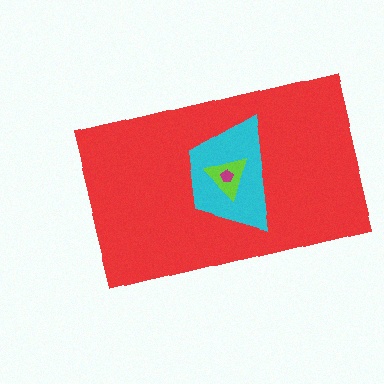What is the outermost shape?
The red rectangle.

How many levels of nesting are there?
4.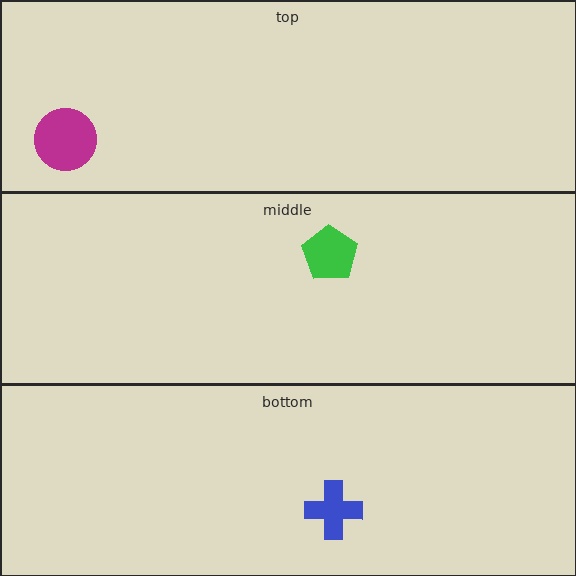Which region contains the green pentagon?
The middle region.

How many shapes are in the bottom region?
1.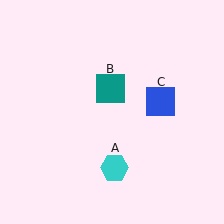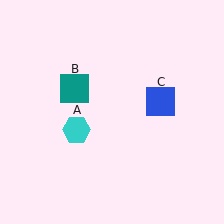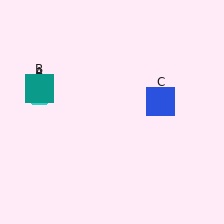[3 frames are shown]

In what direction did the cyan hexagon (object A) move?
The cyan hexagon (object A) moved up and to the left.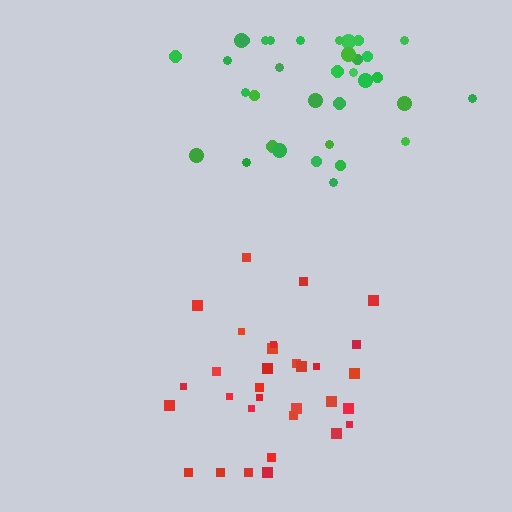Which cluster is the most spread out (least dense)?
Red.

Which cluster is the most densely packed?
Green.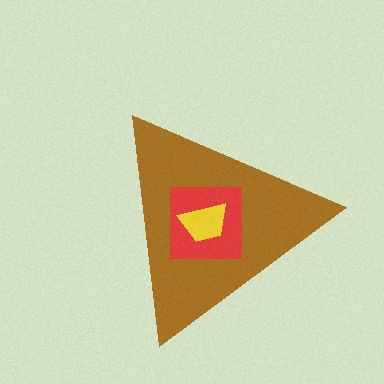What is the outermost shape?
The brown triangle.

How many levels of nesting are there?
3.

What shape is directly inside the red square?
The yellow trapezoid.